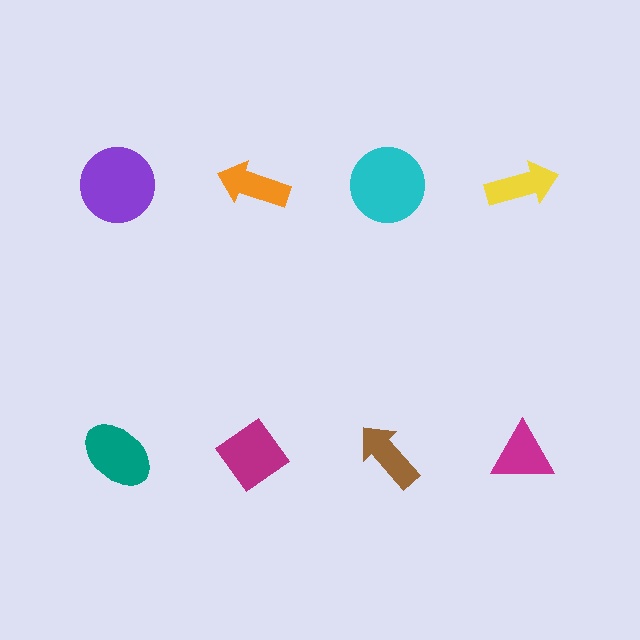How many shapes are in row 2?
4 shapes.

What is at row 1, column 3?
A cyan circle.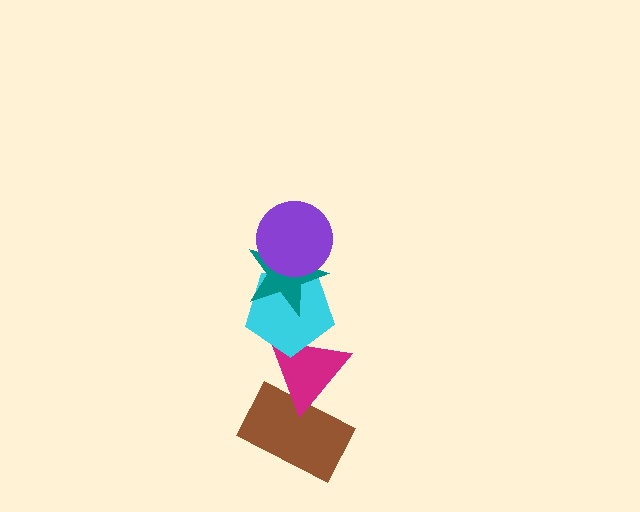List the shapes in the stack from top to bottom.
From top to bottom: the purple circle, the teal star, the cyan pentagon, the magenta triangle, the brown rectangle.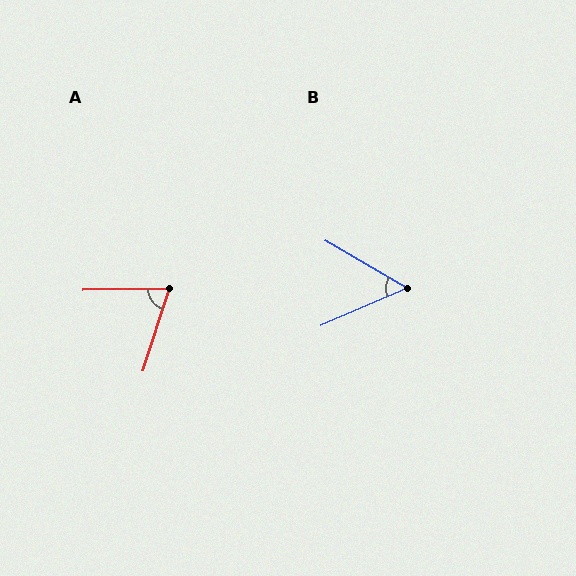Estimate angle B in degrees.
Approximately 54 degrees.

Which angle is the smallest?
B, at approximately 54 degrees.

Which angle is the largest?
A, at approximately 71 degrees.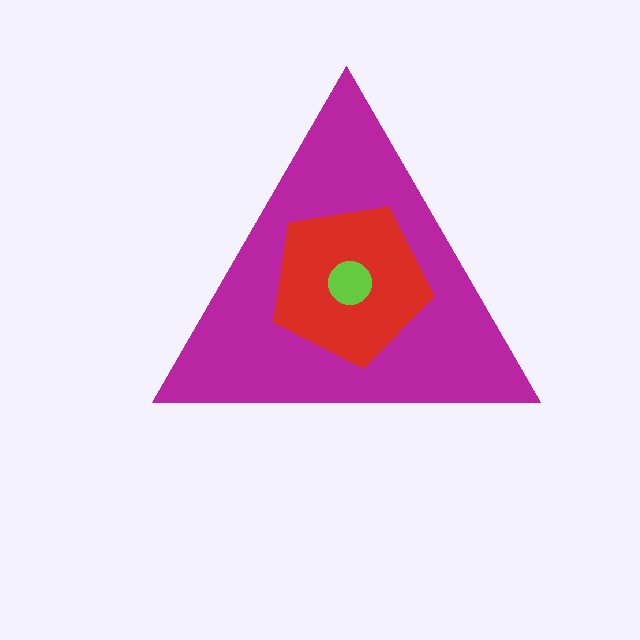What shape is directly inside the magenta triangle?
The red pentagon.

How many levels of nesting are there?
3.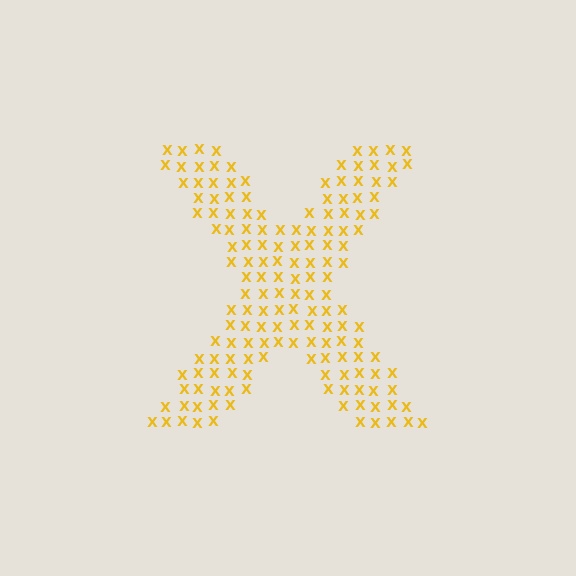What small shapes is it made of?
It is made of small letter X's.